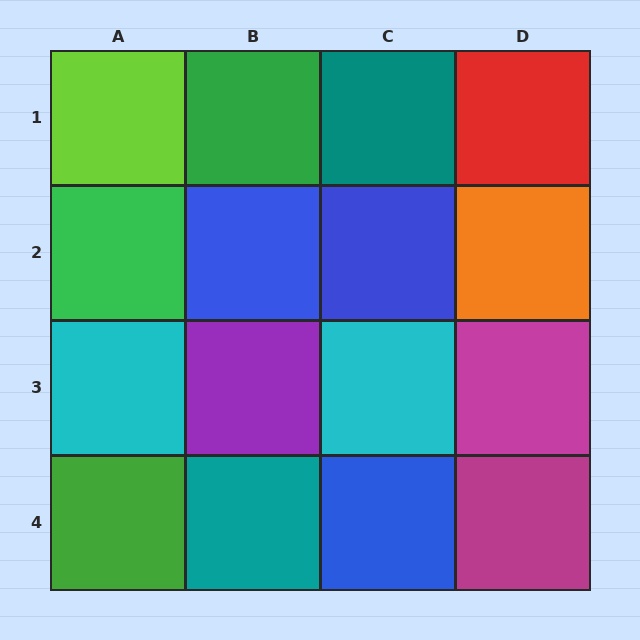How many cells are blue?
3 cells are blue.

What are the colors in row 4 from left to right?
Green, teal, blue, magenta.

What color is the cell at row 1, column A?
Lime.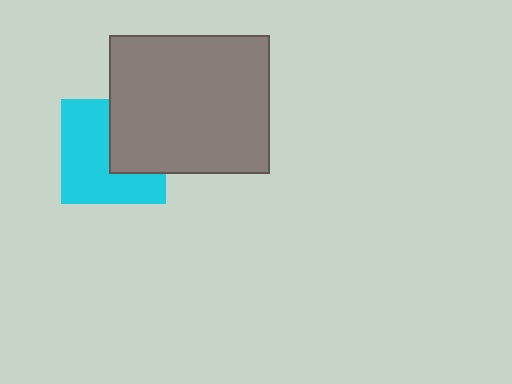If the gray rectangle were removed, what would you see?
You would see the complete cyan square.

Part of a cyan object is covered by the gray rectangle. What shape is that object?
It is a square.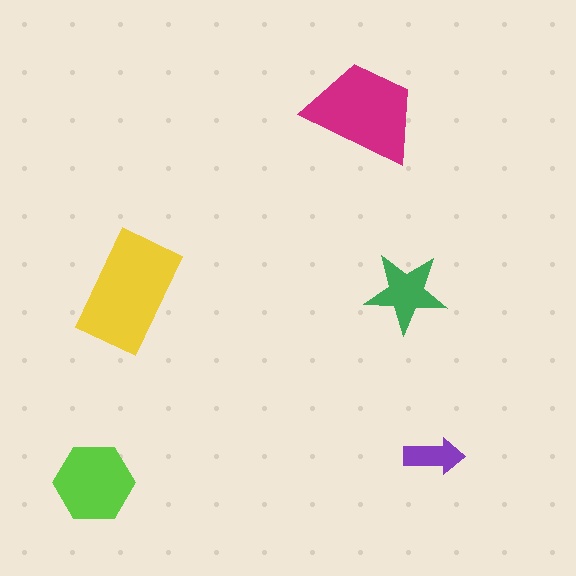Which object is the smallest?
The purple arrow.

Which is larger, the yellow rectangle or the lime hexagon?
The yellow rectangle.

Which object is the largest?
The yellow rectangle.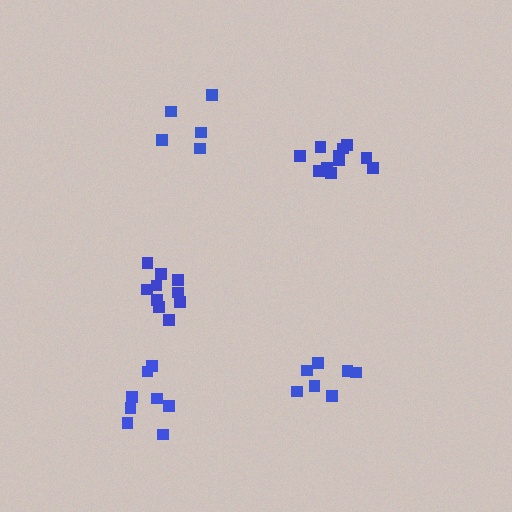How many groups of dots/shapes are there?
There are 5 groups.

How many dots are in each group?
Group 1: 10 dots, Group 2: 5 dots, Group 3: 11 dots, Group 4: 8 dots, Group 5: 7 dots (41 total).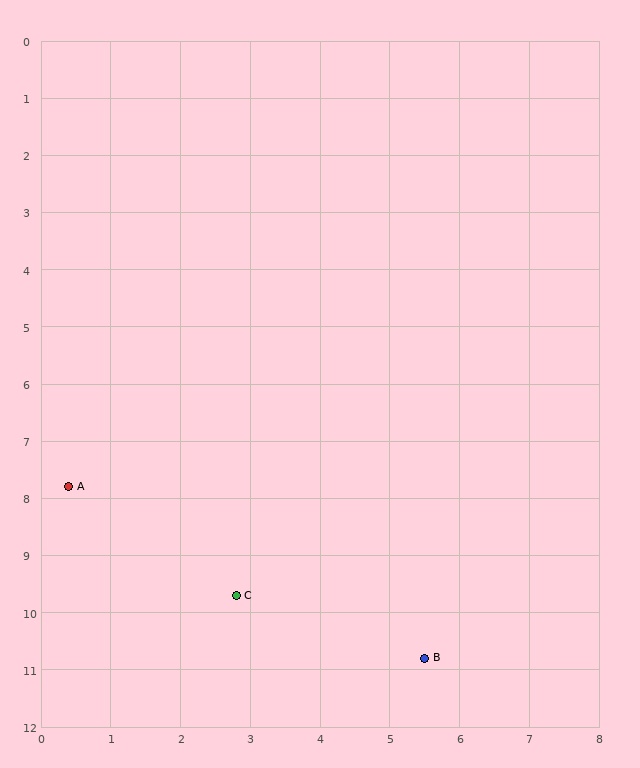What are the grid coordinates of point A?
Point A is at approximately (0.4, 7.8).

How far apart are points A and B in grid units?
Points A and B are about 5.9 grid units apart.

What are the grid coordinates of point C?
Point C is at approximately (2.8, 9.7).